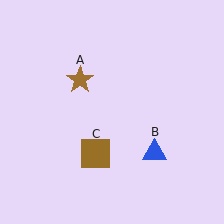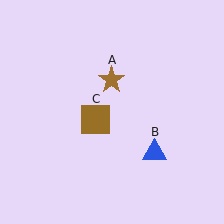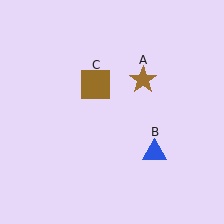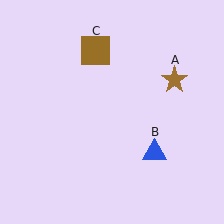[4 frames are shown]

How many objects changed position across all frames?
2 objects changed position: brown star (object A), brown square (object C).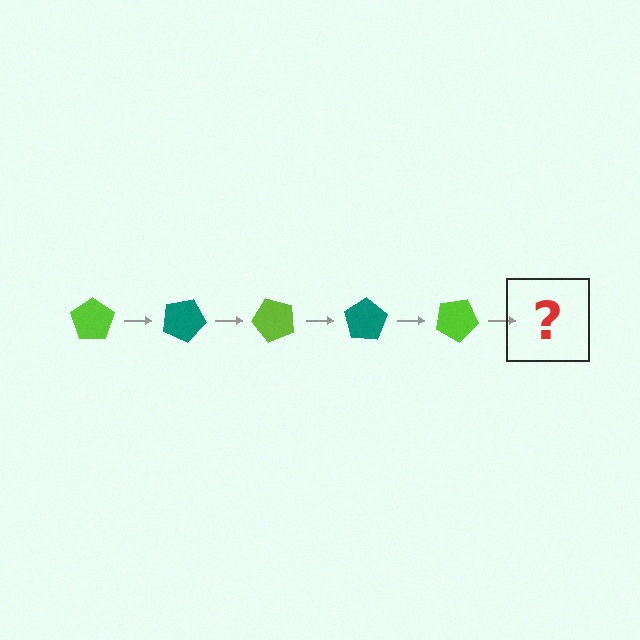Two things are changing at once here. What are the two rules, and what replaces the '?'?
The two rules are that it rotates 25 degrees each step and the color cycles through lime and teal. The '?' should be a teal pentagon, rotated 125 degrees from the start.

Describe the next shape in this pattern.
It should be a teal pentagon, rotated 125 degrees from the start.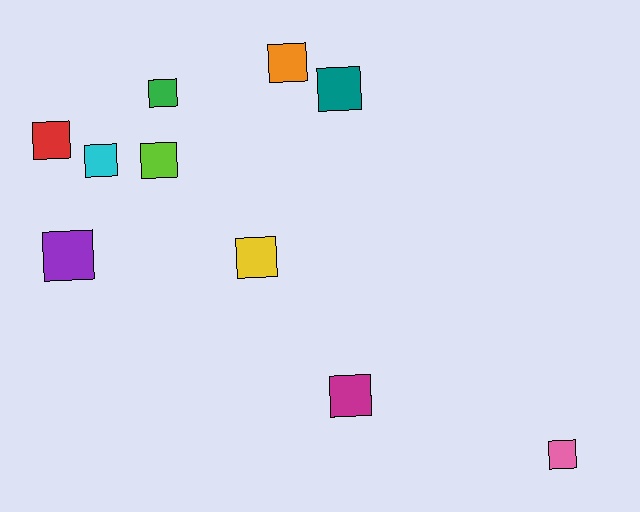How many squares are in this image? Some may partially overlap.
There are 10 squares.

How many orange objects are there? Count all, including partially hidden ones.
There is 1 orange object.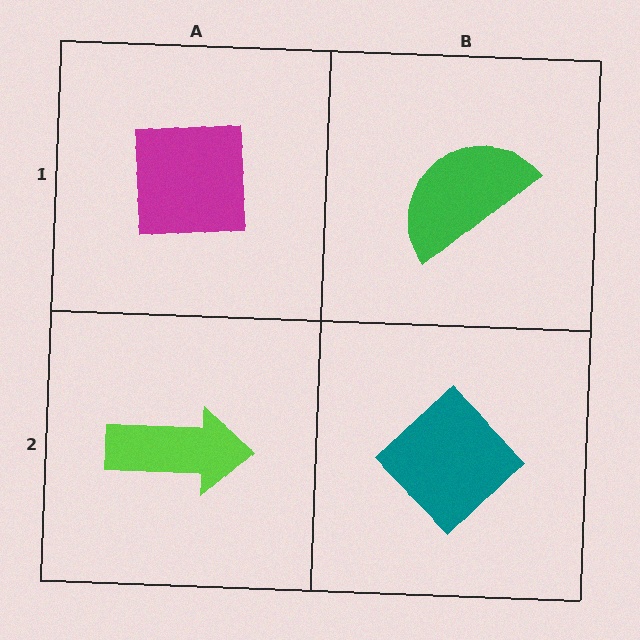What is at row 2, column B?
A teal diamond.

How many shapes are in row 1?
2 shapes.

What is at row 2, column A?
A lime arrow.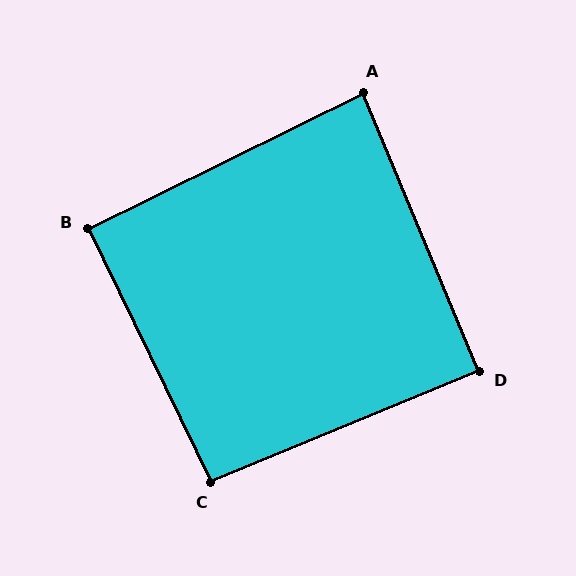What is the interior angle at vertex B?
Approximately 90 degrees (approximately right).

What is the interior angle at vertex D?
Approximately 90 degrees (approximately right).